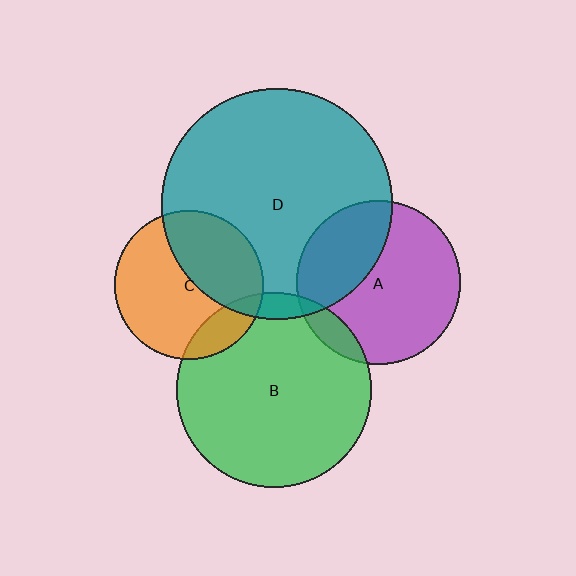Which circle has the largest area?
Circle D (teal).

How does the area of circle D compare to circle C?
Approximately 2.4 times.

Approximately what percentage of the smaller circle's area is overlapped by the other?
Approximately 5%.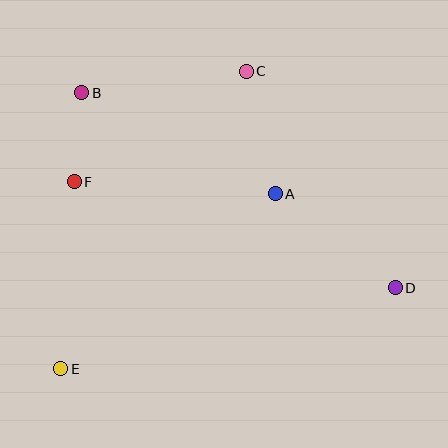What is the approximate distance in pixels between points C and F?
The distance between C and F is approximately 204 pixels.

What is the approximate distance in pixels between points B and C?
The distance between B and C is approximately 166 pixels.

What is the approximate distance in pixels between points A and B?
The distance between A and B is approximately 218 pixels.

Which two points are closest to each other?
Points B and F are closest to each other.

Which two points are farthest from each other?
Points B and D are farthest from each other.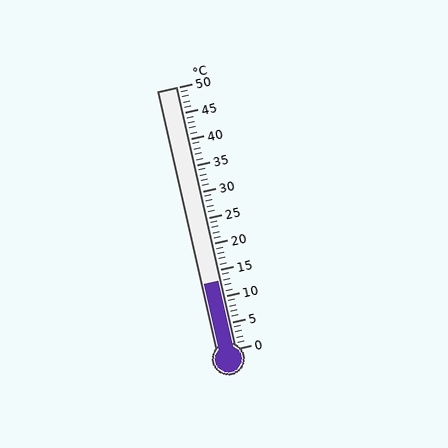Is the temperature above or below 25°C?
The temperature is below 25°C.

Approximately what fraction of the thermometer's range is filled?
The thermometer is filled to approximately 25% of its range.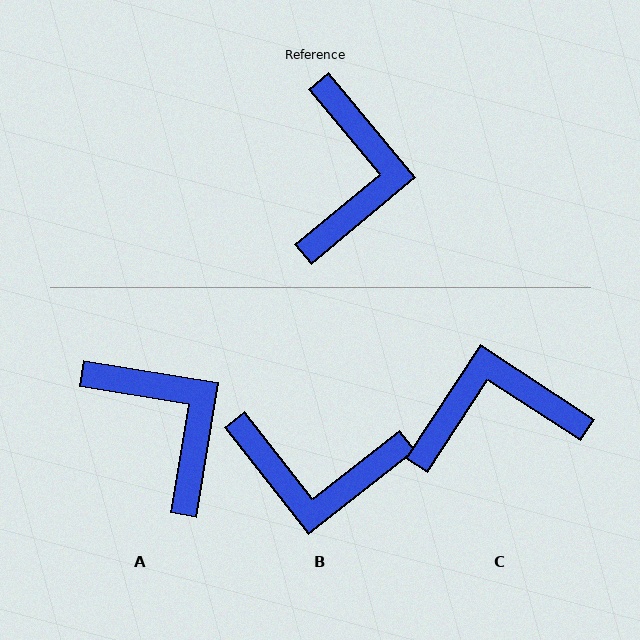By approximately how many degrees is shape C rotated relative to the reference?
Approximately 107 degrees counter-clockwise.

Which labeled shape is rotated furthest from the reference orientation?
C, about 107 degrees away.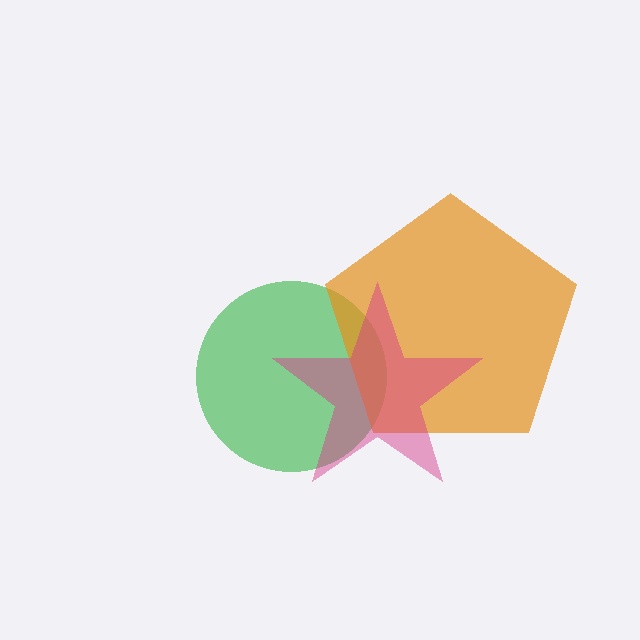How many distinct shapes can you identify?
There are 3 distinct shapes: a green circle, an orange pentagon, a magenta star.